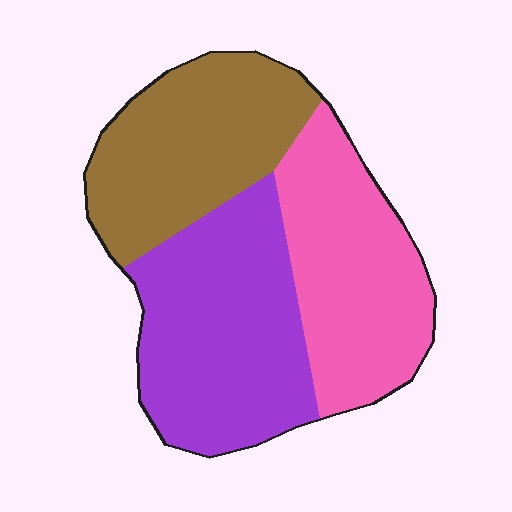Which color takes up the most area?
Purple, at roughly 40%.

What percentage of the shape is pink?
Pink takes up about one third (1/3) of the shape.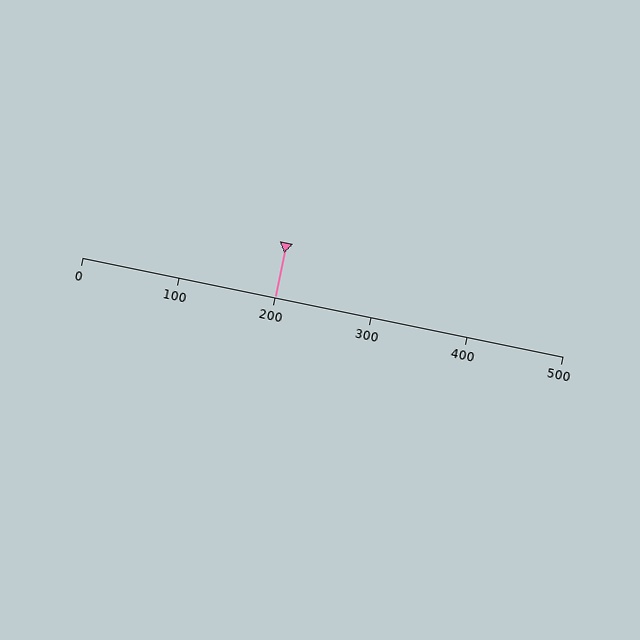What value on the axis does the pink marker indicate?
The marker indicates approximately 200.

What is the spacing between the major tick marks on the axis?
The major ticks are spaced 100 apart.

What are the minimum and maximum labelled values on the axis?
The axis runs from 0 to 500.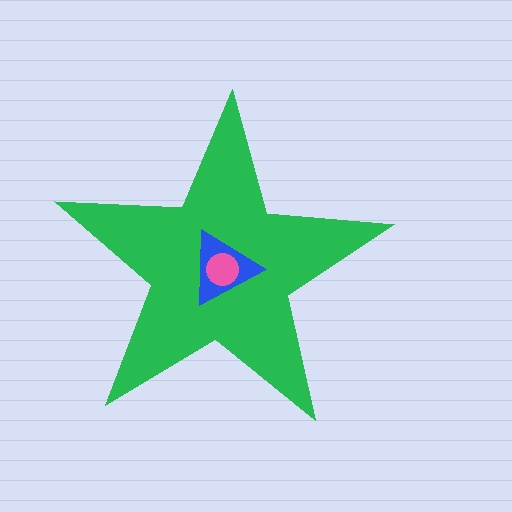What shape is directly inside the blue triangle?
The pink circle.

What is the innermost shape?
The pink circle.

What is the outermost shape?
The green star.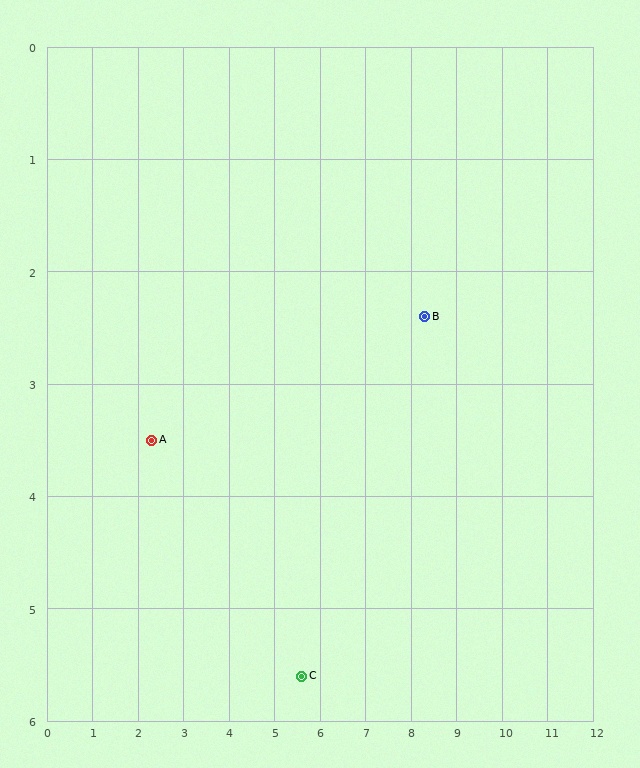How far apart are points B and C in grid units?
Points B and C are about 4.2 grid units apart.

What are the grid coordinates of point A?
Point A is at approximately (2.3, 3.5).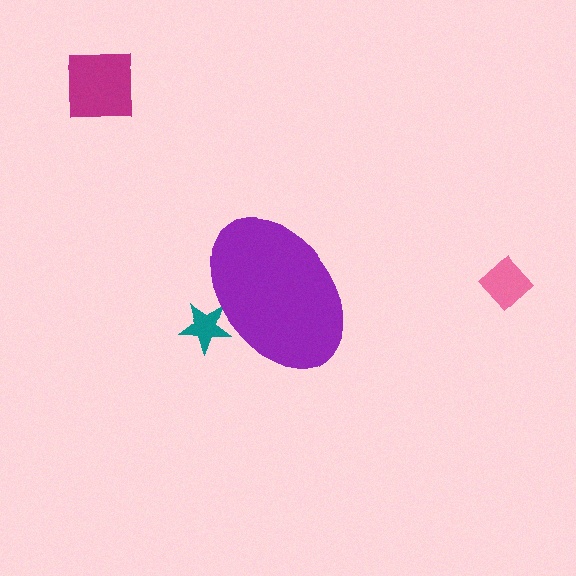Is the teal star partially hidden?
Yes, the teal star is partially hidden behind the purple ellipse.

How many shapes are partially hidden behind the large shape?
1 shape is partially hidden.